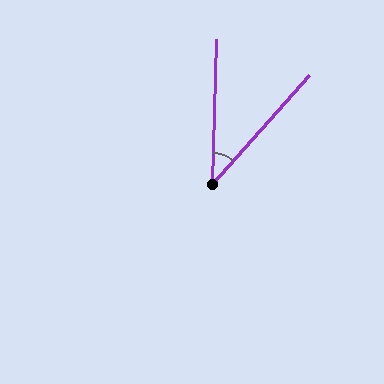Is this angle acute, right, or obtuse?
It is acute.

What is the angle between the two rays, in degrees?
Approximately 40 degrees.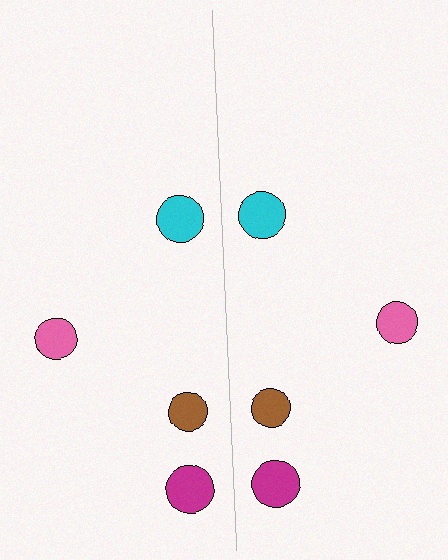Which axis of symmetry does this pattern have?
The pattern has a vertical axis of symmetry running through the center of the image.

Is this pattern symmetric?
Yes, this pattern has bilateral (reflection) symmetry.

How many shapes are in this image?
There are 8 shapes in this image.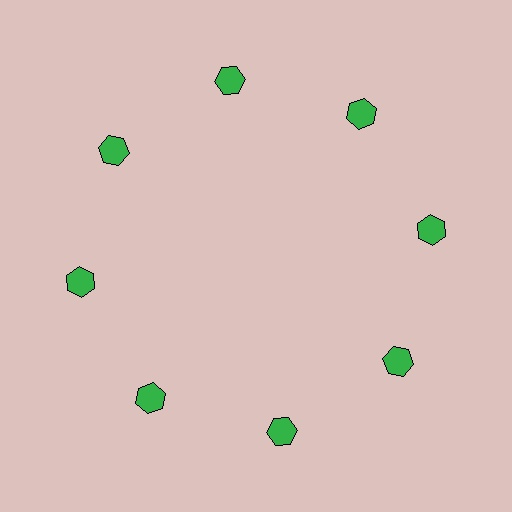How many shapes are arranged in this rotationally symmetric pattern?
There are 8 shapes, arranged in 8 groups of 1.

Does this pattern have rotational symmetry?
Yes, this pattern has 8-fold rotational symmetry. It looks the same after rotating 45 degrees around the center.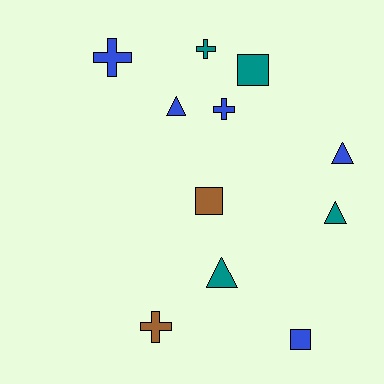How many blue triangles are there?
There are 2 blue triangles.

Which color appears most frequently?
Blue, with 5 objects.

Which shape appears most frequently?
Cross, with 4 objects.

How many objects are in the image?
There are 11 objects.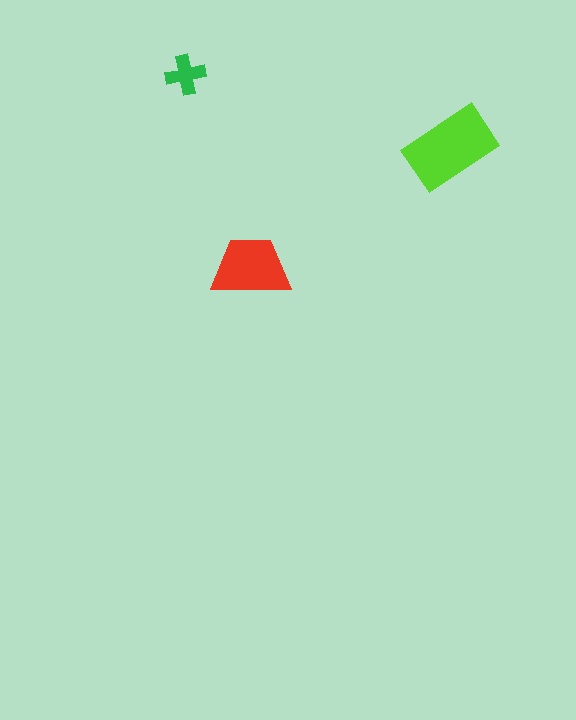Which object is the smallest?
The green cross.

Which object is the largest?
The lime rectangle.